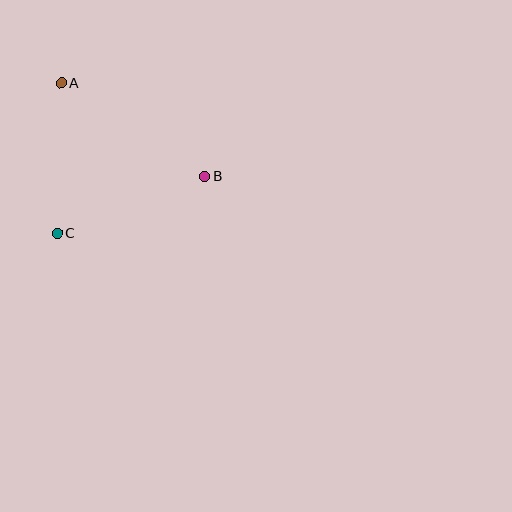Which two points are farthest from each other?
Points A and B are farthest from each other.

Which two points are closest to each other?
Points A and C are closest to each other.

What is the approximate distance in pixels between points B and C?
The distance between B and C is approximately 158 pixels.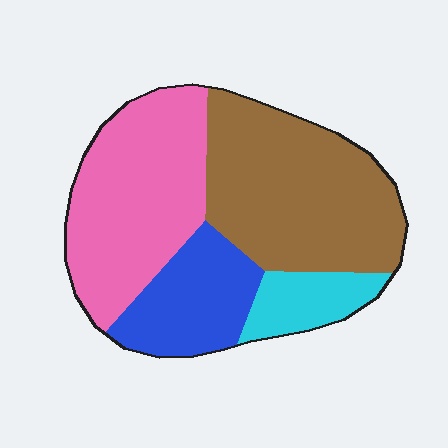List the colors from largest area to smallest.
From largest to smallest: brown, pink, blue, cyan.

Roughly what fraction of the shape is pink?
Pink covers about 35% of the shape.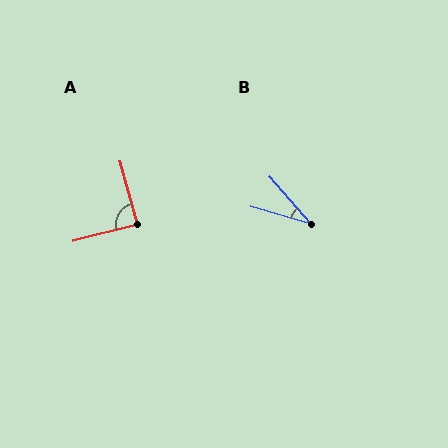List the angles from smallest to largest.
B (32°), A (89°).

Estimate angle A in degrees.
Approximately 89 degrees.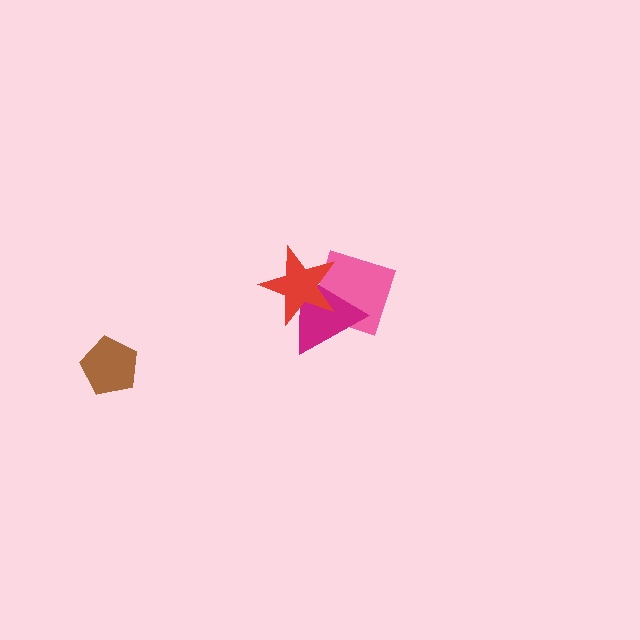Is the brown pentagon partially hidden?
No, no other shape covers it.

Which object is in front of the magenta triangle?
The red star is in front of the magenta triangle.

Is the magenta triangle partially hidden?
Yes, it is partially covered by another shape.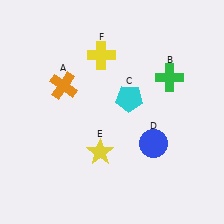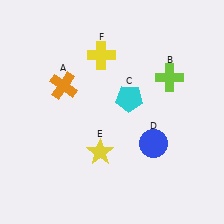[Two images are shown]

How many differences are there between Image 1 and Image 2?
There is 1 difference between the two images.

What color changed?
The cross (B) changed from green in Image 1 to lime in Image 2.